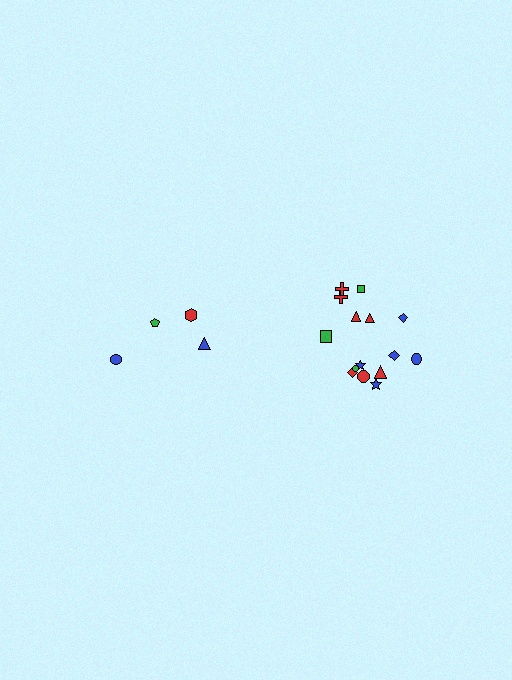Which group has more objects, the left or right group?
The right group.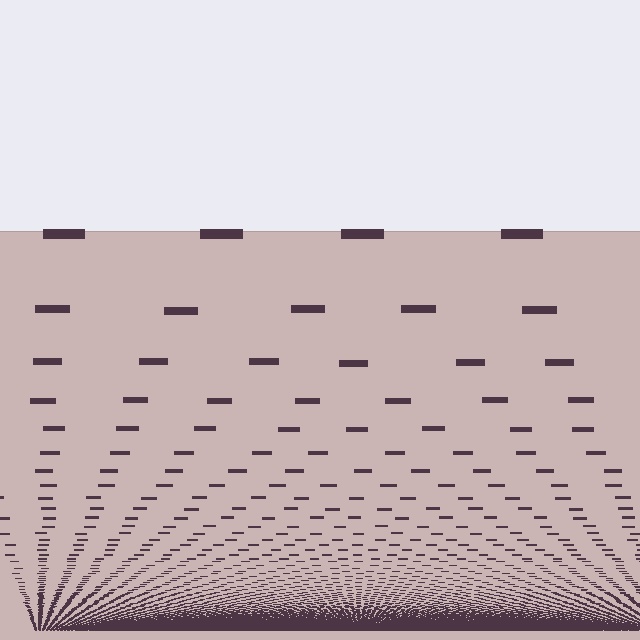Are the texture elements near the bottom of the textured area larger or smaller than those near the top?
Smaller. The gradient is inverted — elements near the bottom are smaller and denser.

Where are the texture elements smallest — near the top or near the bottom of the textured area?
Near the bottom.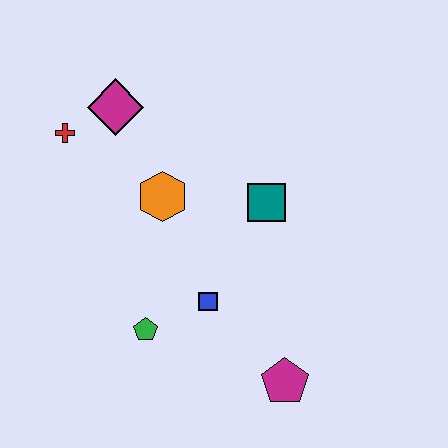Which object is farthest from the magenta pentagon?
The red cross is farthest from the magenta pentagon.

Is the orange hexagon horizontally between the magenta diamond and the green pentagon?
No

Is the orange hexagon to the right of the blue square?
No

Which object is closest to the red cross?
The magenta diamond is closest to the red cross.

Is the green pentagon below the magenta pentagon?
No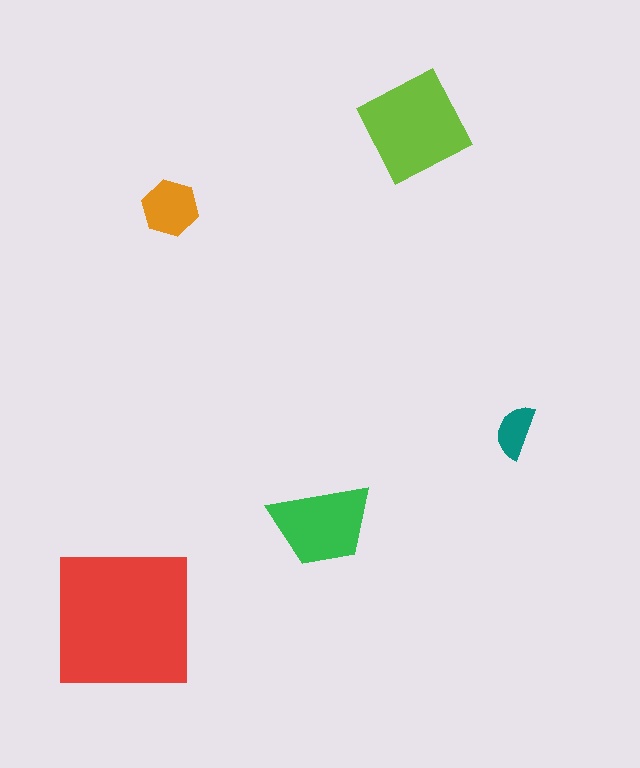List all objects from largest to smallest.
The red square, the lime diamond, the green trapezoid, the orange hexagon, the teal semicircle.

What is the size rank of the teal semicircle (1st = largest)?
5th.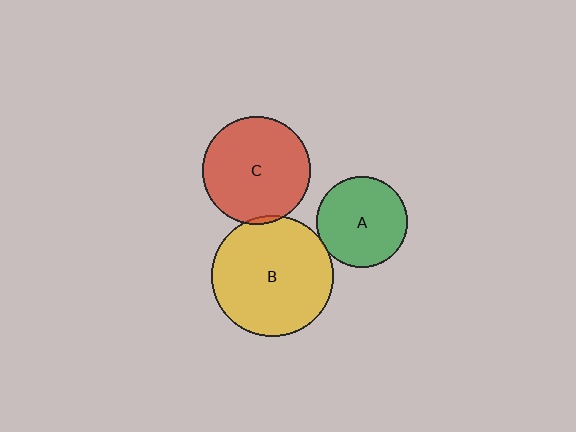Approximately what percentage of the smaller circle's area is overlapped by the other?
Approximately 5%.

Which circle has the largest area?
Circle B (yellow).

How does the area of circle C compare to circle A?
Approximately 1.4 times.